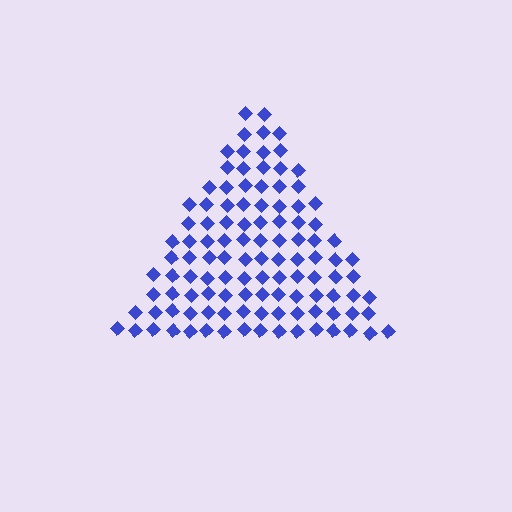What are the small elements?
The small elements are diamonds.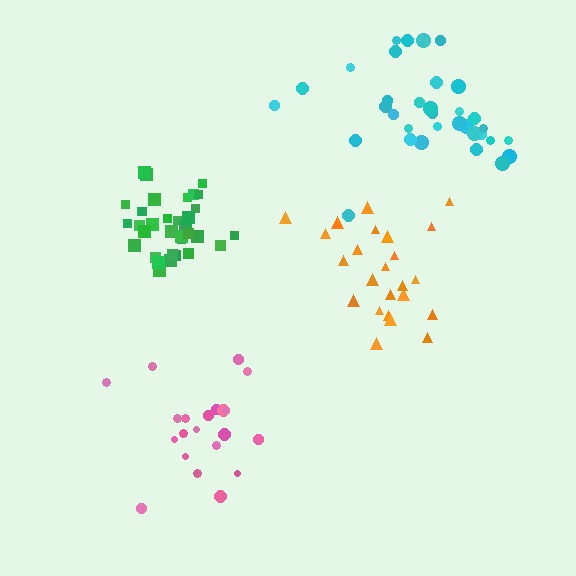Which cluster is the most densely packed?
Green.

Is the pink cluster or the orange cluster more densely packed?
Pink.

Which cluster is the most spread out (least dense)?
Cyan.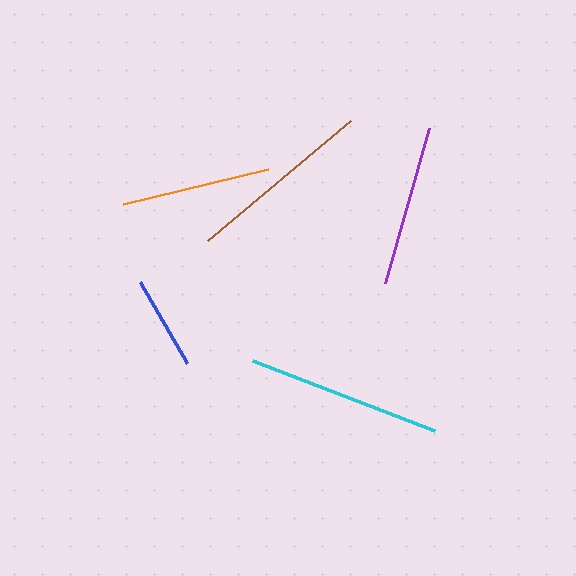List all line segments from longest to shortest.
From longest to shortest: cyan, brown, purple, orange, blue.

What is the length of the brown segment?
The brown segment is approximately 187 pixels long.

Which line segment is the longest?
The cyan line is the longest at approximately 195 pixels.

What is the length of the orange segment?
The orange segment is approximately 148 pixels long.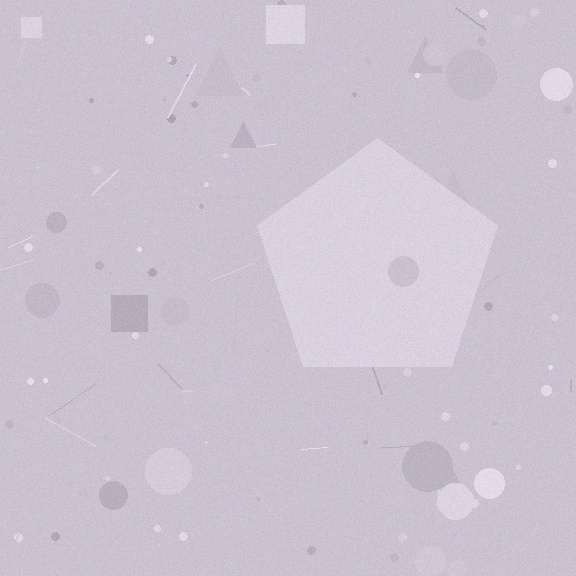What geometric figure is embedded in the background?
A pentagon is embedded in the background.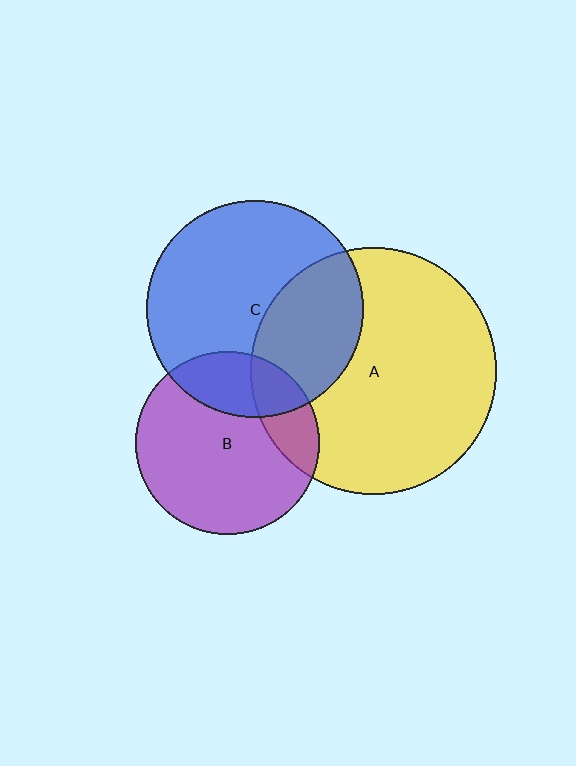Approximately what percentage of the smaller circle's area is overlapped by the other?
Approximately 25%.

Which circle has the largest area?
Circle A (yellow).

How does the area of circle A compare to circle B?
Approximately 1.8 times.